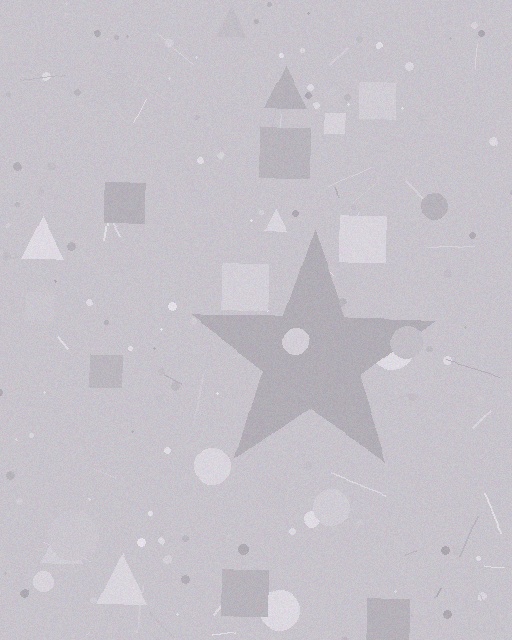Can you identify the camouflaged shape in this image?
The camouflaged shape is a star.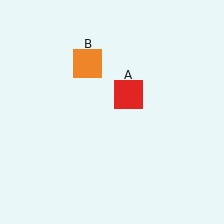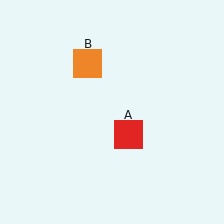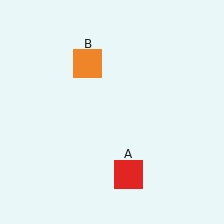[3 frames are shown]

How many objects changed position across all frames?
1 object changed position: red square (object A).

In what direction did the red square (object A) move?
The red square (object A) moved down.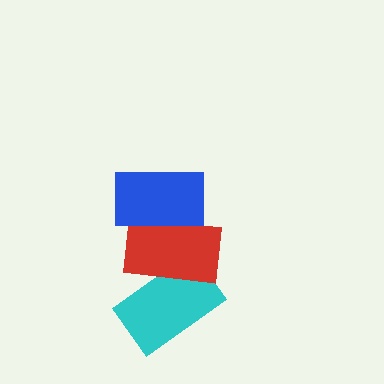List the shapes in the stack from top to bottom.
From top to bottom: the blue rectangle, the red rectangle, the cyan rectangle.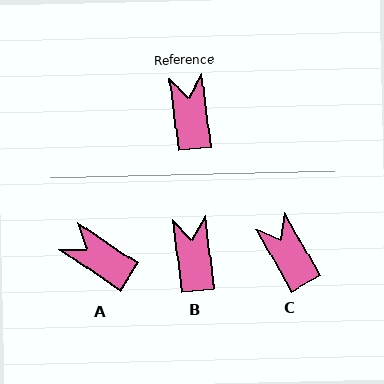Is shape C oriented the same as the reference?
No, it is off by about 22 degrees.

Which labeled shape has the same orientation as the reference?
B.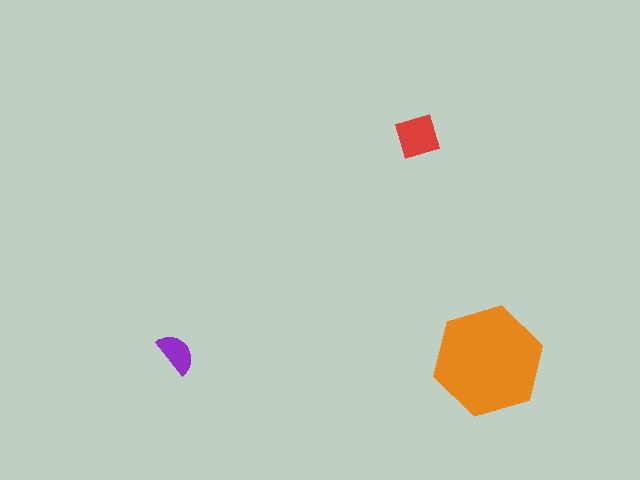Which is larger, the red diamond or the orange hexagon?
The orange hexagon.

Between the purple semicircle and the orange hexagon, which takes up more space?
The orange hexagon.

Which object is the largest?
The orange hexagon.